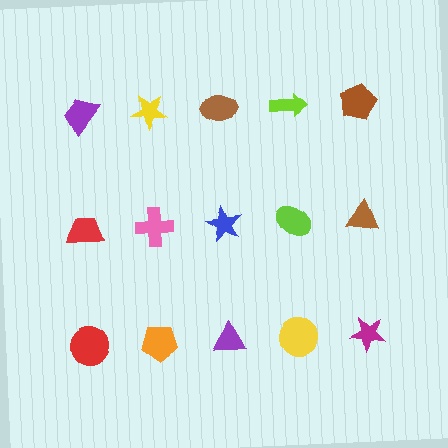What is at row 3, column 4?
A yellow circle.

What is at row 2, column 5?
A brown triangle.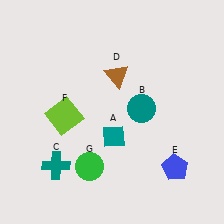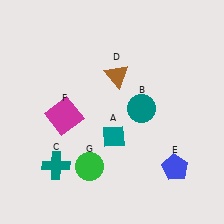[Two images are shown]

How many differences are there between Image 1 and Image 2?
There is 1 difference between the two images.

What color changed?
The square (F) changed from lime in Image 1 to magenta in Image 2.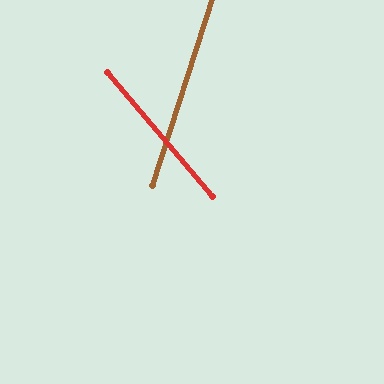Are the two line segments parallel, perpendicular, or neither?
Neither parallel nor perpendicular — they differ by about 58°.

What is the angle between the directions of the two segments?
Approximately 58 degrees.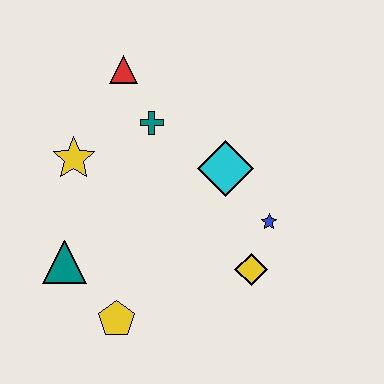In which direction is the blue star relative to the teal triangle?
The blue star is to the right of the teal triangle.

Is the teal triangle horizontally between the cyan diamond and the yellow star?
No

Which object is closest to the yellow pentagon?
The teal triangle is closest to the yellow pentagon.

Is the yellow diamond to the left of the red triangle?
No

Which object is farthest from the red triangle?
The yellow pentagon is farthest from the red triangle.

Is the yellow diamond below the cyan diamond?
Yes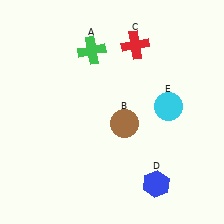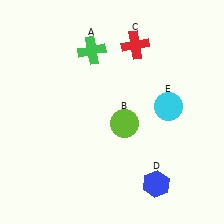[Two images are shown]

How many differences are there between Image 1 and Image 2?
There is 1 difference between the two images.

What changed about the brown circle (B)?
In Image 1, B is brown. In Image 2, it changed to lime.